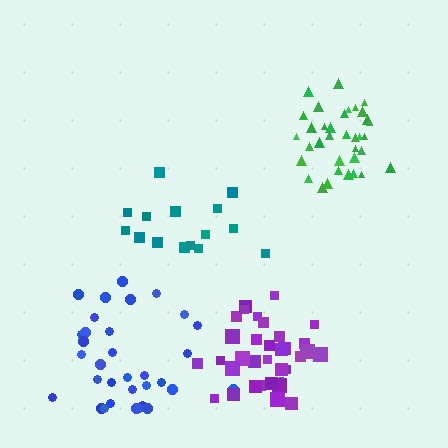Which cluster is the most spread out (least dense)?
Teal.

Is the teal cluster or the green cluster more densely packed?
Green.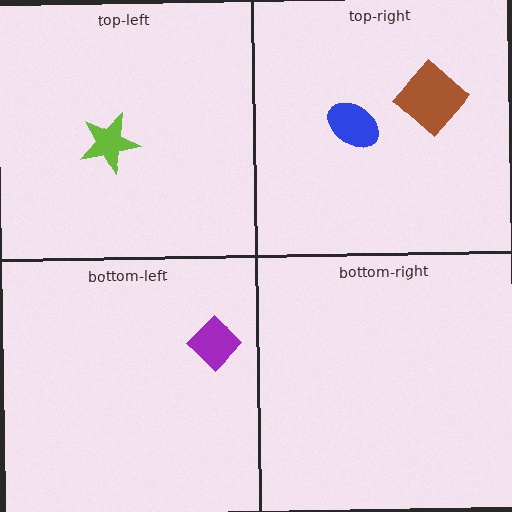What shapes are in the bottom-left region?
The purple diamond.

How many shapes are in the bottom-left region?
1.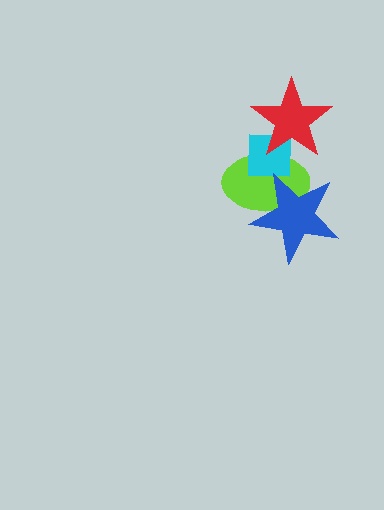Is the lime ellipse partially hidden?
Yes, it is partially covered by another shape.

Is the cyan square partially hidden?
Yes, it is partially covered by another shape.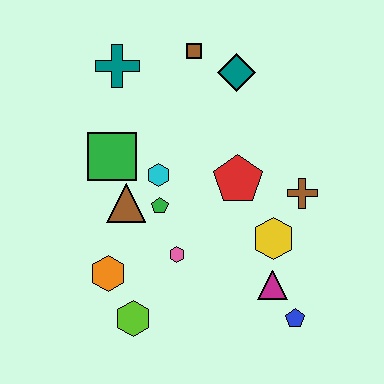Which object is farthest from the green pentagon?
The blue pentagon is farthest from the green pentagon.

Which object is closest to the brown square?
The teal diamond is closest to the brown square.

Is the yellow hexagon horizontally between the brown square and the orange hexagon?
No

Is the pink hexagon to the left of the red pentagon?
Yes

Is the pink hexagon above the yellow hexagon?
No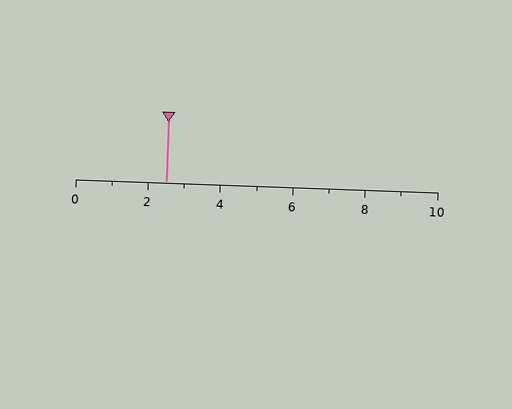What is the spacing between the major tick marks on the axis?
The major ticks are spaced 2 apart.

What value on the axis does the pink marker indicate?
The marker indicates approximately 2.5.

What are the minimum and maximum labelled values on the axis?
The axis runs from 0 to 10.